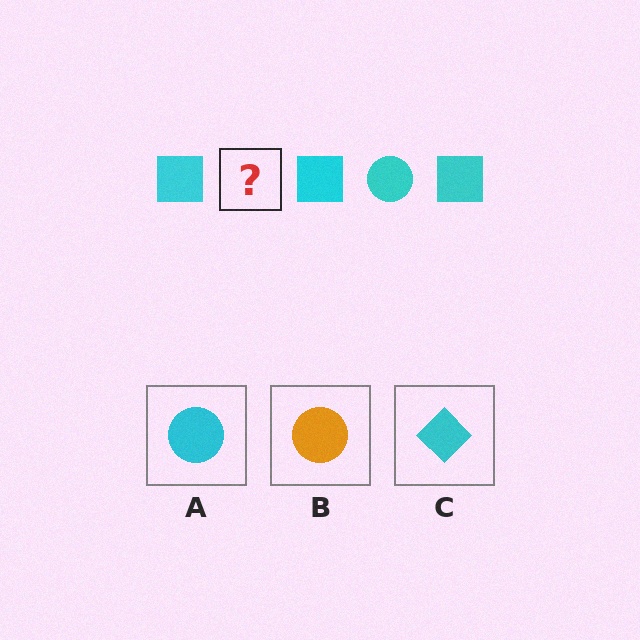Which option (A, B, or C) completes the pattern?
A.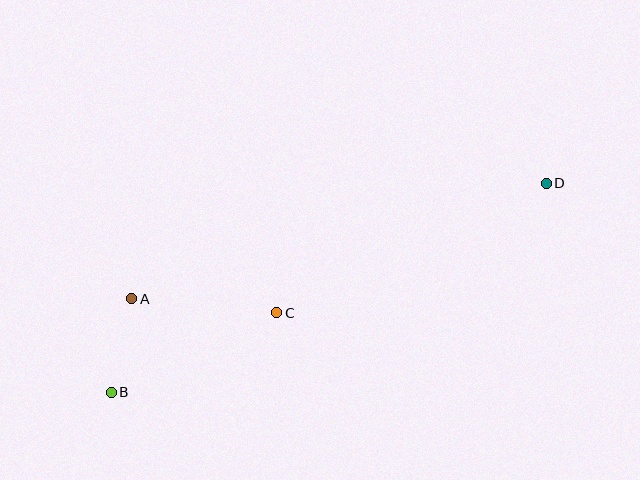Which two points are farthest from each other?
Points B and D are farthest from each other.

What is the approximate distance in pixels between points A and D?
The distance between A and D is approximately 430 pixels.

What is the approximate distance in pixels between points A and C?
The distance between A and C is approximately 146 pixels.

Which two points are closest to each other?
Points A and B are closest to each other.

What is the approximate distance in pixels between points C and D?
The distance between C and D is approximately 299 pixels.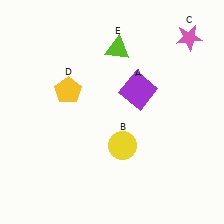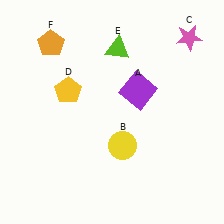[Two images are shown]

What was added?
An orange pentagon (F) was added in Image 2.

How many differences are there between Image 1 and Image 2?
There is 1 difference between the two images.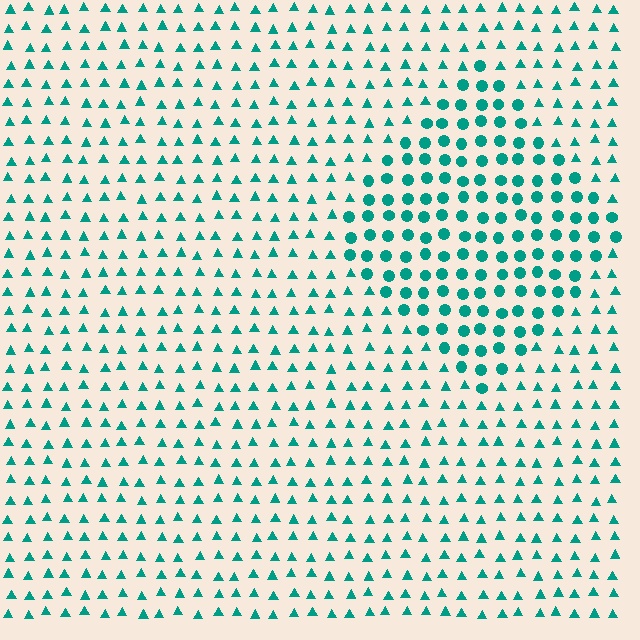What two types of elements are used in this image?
The image uses circles inside the diamond region and triangles outside it.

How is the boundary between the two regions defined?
The boundary is defined by a change in element shape: circles inside vs. triangles outside. All elements share the same color and spacing.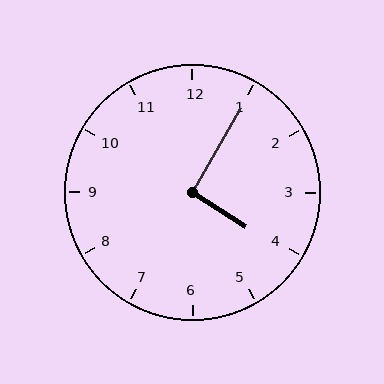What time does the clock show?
4:05.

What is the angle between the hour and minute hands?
Approximately 92 degrees.